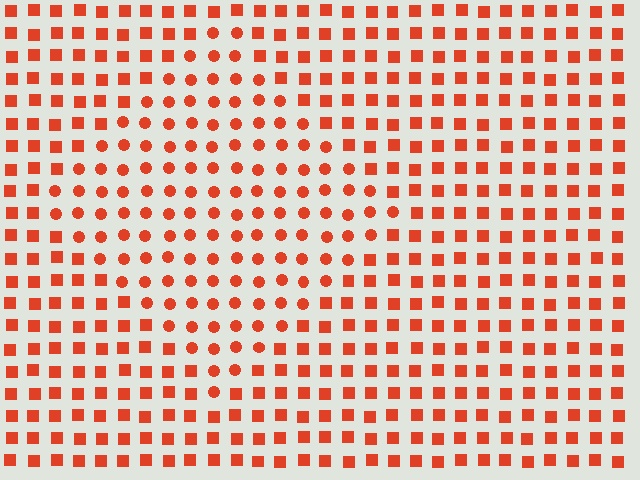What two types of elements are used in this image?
The image uses circles inside the diamond region and squares outside it.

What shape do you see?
I see a diamond.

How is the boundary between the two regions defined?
The boundary is defined by a change in element shape: circles inside vs. squares outside. All elements share the same color and spacing.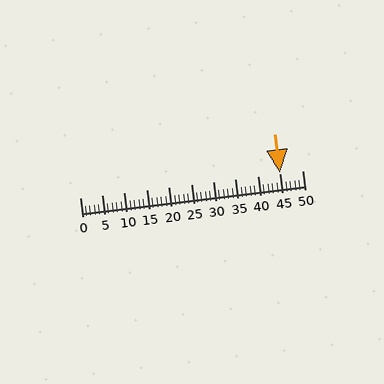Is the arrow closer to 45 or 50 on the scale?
The arrow is closer to 45.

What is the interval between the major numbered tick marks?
The major tick marks are spaced 5 units apart.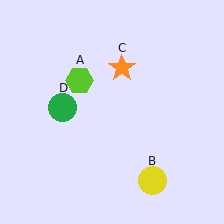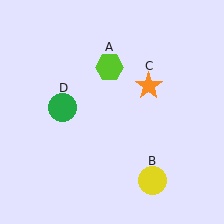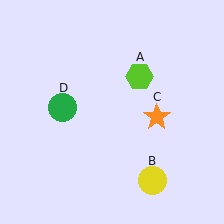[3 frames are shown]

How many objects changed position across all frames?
2 objects changed position: lime hexagon (object A), orange star (object C).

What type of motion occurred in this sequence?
The lime hexagon (object A), orange star (object C) rotated clockwise around the center of the scene.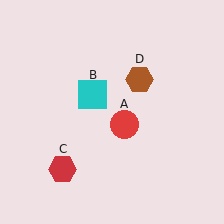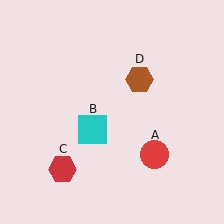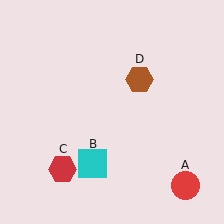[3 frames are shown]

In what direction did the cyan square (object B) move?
The cyan square (object B) moved down.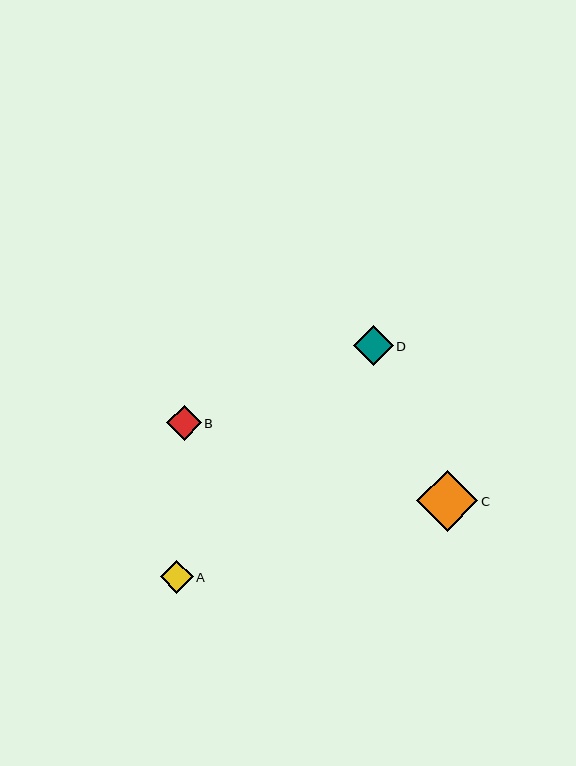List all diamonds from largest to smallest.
From largest to smallest: C, D, B, A.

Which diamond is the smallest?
Diamond A is the smallest with a size of approximately 32 pixels.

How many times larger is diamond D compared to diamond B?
Diamond D is approximately 1.2 times the size of diamond B.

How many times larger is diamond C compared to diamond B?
Diamond C is approximately 1.8 times the size of diamond B.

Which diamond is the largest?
Diamond C is the largest with a size of approximately 61 pixels.